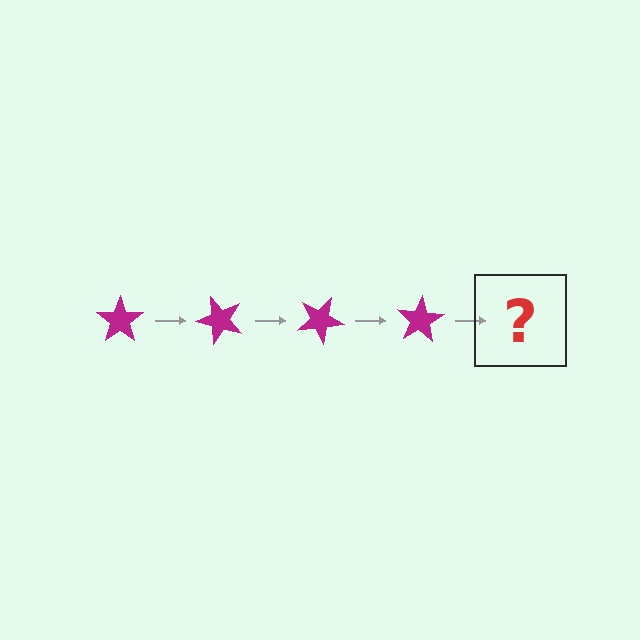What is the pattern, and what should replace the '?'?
The pattern is that the star rotates 50 degrees each step. The '?' should be a magenta star rotated 200 degrees.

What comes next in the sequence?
The next element should be a magenta star rotated 200 degrees.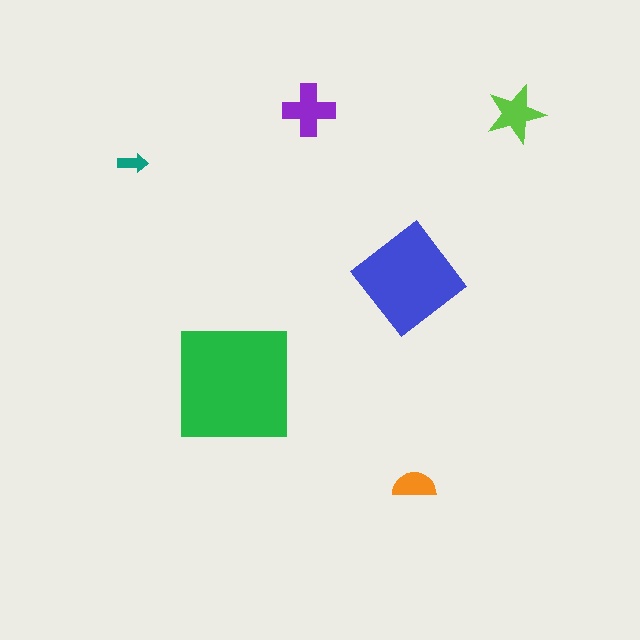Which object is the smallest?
The teal arrow.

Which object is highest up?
The purple cross is topmost.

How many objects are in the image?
There are 6 objects in the image.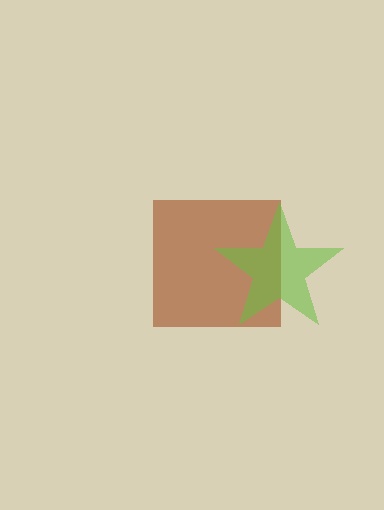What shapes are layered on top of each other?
The layered shapes are: a brown square, a lime star.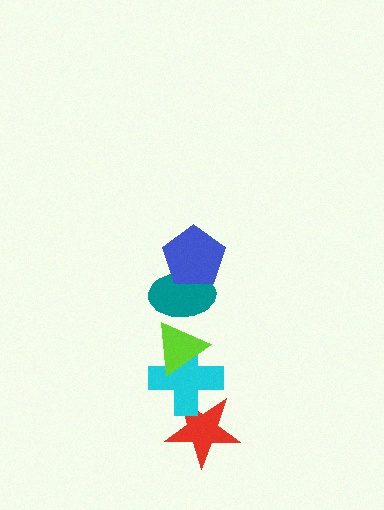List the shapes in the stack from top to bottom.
From top to bottom: the blue pentagon, the teal ellipse, the lime triangle, the cyan cross, the red star.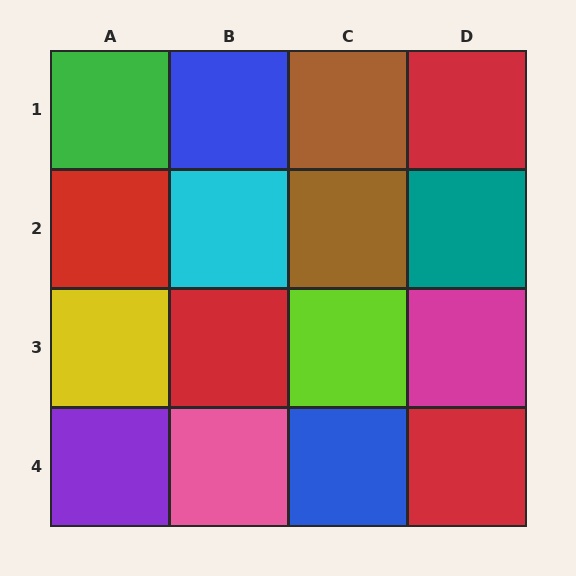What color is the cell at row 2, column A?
Red.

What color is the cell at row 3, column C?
Lime.